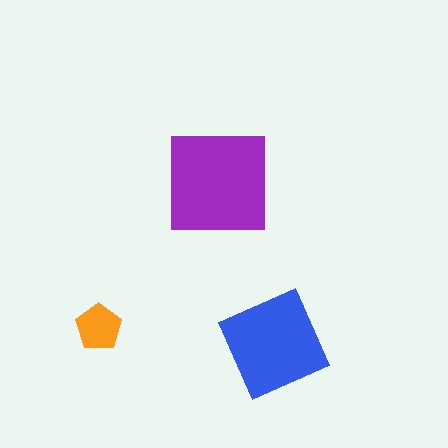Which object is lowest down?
The blue diamond is bottommost.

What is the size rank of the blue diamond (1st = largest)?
2nd.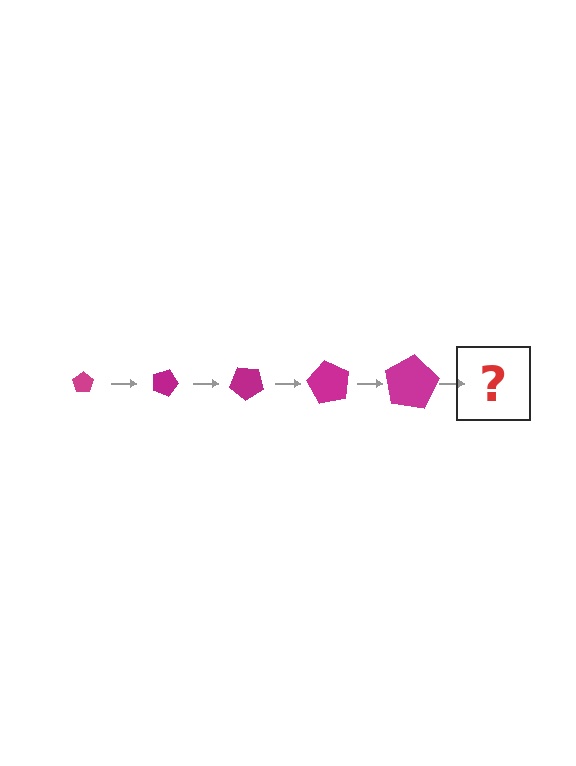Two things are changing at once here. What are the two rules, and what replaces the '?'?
The two rules are that the pentagon grows larger each step and it rotates 20 degrees each step. The '?' should be a pentagon, larger than the previous one and rotated 100 degrees from the start.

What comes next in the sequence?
The next element should be a pentagon, larger than the previous one and rotated 100 degrees from the start.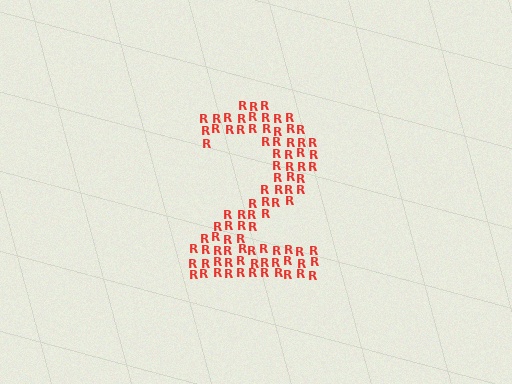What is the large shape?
The large shape is the digit 2.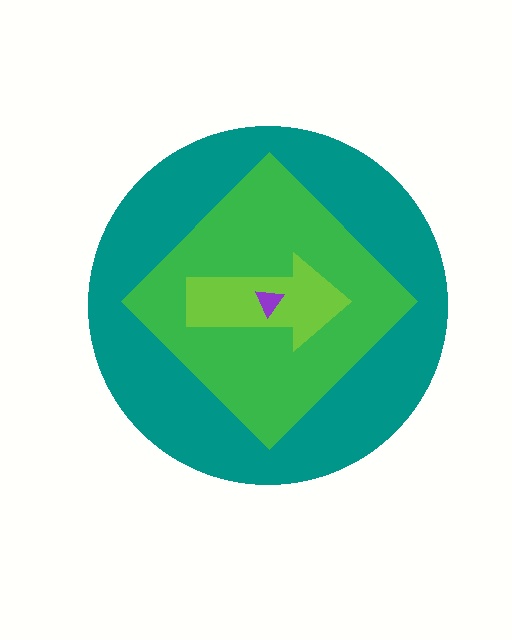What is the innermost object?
The purple triangle.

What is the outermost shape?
The teal circle.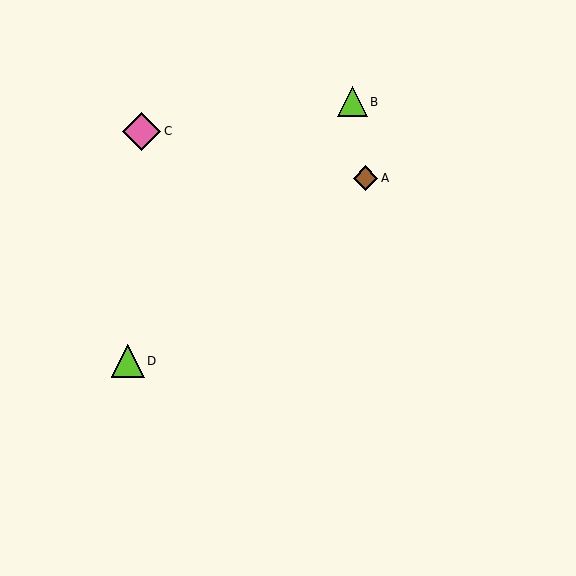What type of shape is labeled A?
Shape A is a brown diamond.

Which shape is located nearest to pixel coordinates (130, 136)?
The pink diamond (labeled C) at (141, 131) is nearest to that location.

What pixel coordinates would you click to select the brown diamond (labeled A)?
Click at (366, 178) to select the brown diamond A.